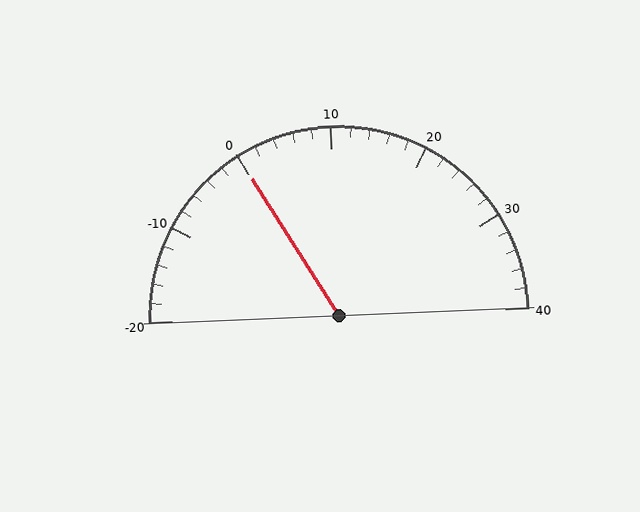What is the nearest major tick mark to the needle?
The nearest major tick mark is 0.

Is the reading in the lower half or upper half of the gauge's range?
The reading is in the lower half of the range (-20 to 40).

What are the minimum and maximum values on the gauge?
The gauge ranges from -20 to 40.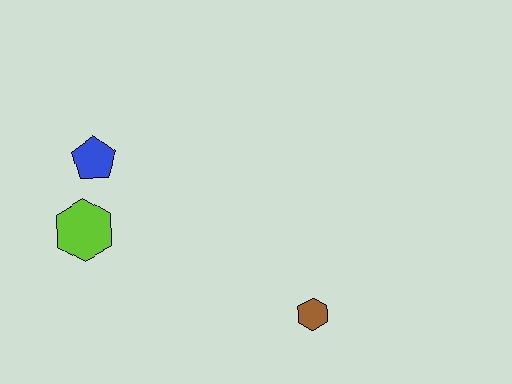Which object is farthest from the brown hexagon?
The blue pentagon is farthest from the brown hexagon.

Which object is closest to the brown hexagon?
The lime hexagon is closest to the brown hexagon.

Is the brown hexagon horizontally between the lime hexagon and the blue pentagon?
No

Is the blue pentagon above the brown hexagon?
Yes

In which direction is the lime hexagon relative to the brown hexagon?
The lime hexagon is to the left of the brown hexagon.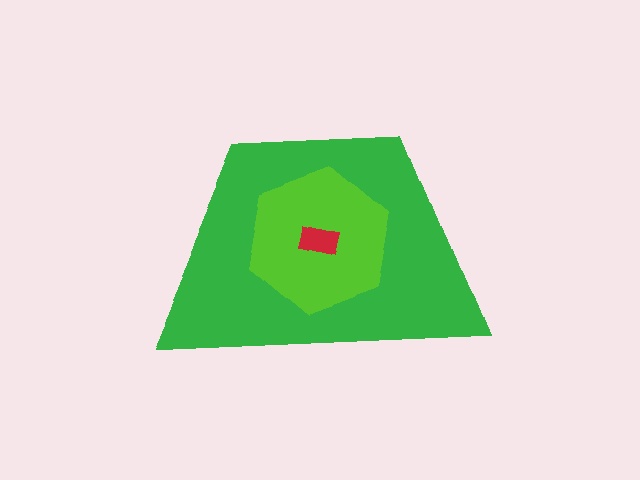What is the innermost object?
The red rectangle.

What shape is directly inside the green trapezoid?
The lime hexagon.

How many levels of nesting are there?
3.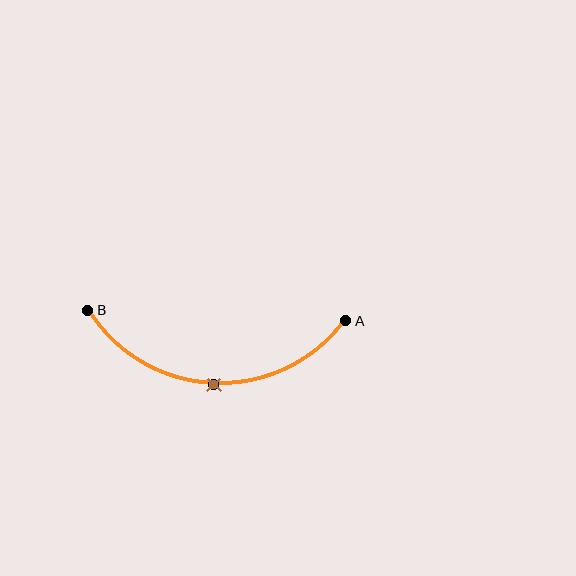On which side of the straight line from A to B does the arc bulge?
The arc bulges below the straight line connecting A and B.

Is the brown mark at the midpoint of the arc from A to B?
Yes. The brown mark lies on the arc at equal arc-length from both A and B — it is the arc midpoint.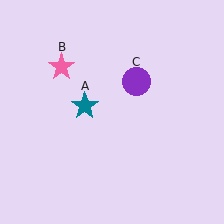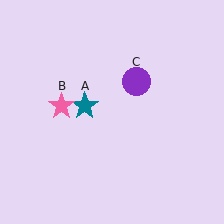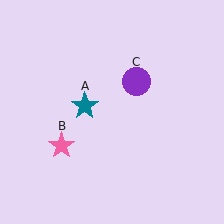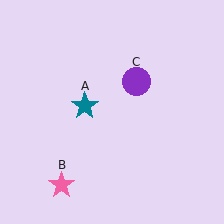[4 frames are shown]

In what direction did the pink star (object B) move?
The pink star (object B) moved down.